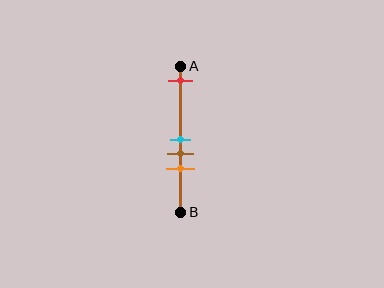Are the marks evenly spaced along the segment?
No, the marks are not evenly spaced.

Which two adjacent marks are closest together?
The cyan and brown marks are the closest adjacent pair.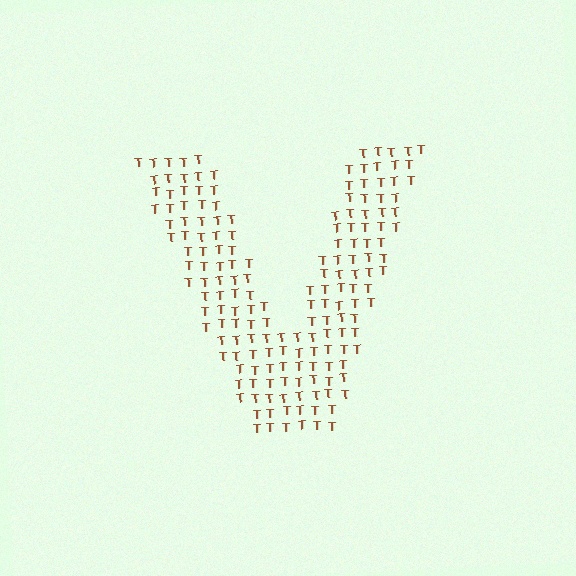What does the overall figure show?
The overall figure shows the letter V.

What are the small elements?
The small elements are letter T's.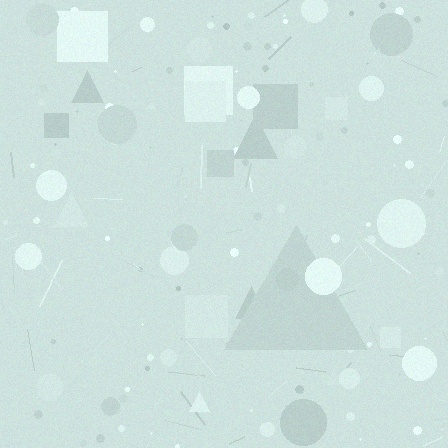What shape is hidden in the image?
A triangle is hidden in the image.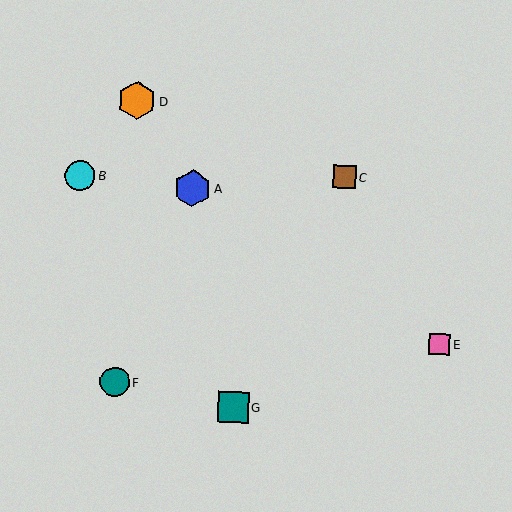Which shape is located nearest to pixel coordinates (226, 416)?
The teal square (labeled G) at (233, 407) is nearest to that location.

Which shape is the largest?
The orange hexagon (labeled D) is the largest.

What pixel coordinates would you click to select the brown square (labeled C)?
Click at (345, 177) to select the brown square C.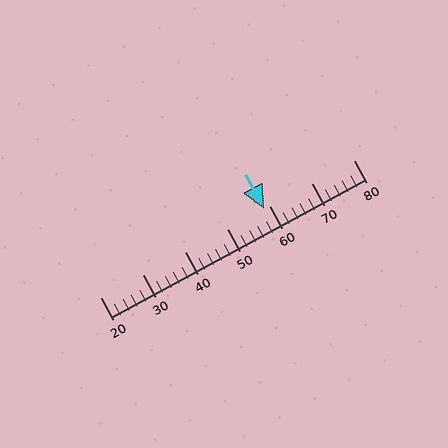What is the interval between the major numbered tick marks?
The major tick marks are spaced 10 units apart.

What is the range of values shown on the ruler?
The ruler shows values from 20 to 80.